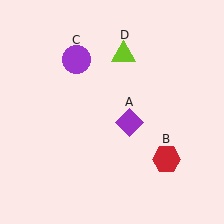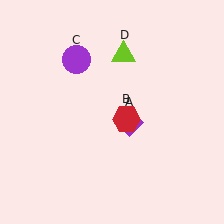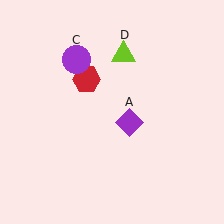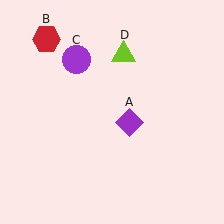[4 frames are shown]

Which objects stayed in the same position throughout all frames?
Purple diamond (object A) and purple circle (object C) and lime triangle (object D) remained stationary.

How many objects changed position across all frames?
1 object changed position: red hexagon (object B).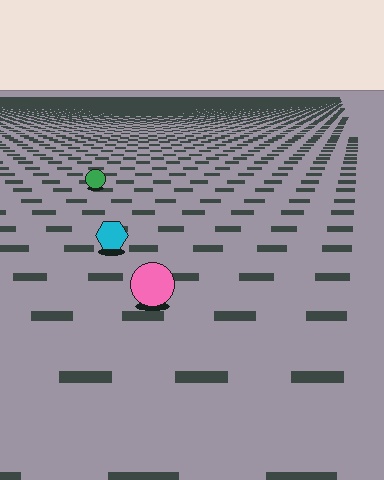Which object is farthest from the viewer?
The green circle is farthest from the viewer. It appears smaller and the ground texture around it is denser.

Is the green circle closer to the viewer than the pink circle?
No. The pink circle is closer — you can tell from the texture gradient: the ground texture is coarser near it.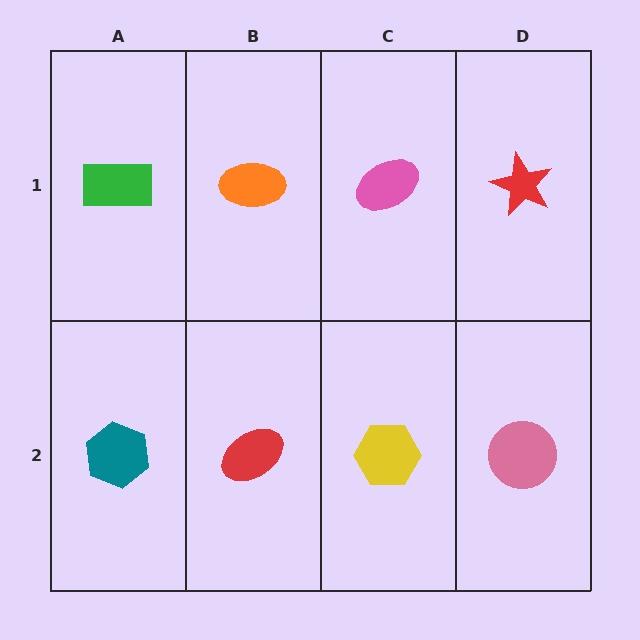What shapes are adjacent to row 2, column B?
An orange ellipse (row 1, column B), a teal hexagon (row 2, column A), a yellow hexagon (row 2, column C).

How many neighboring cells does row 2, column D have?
2.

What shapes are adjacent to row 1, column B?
A red ellipse (row 2, column B), a green rectangle (row 1, column A), a pink ellipse (row 1, column C).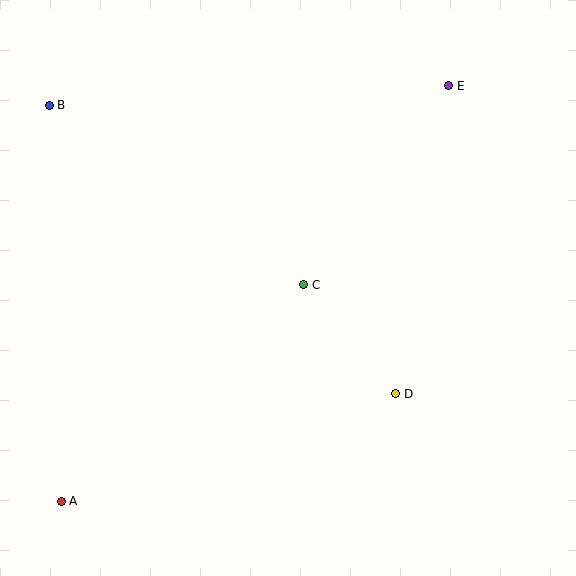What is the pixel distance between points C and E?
The distance between C and E is 246 pixels.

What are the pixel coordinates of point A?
Point A is at (61, 501).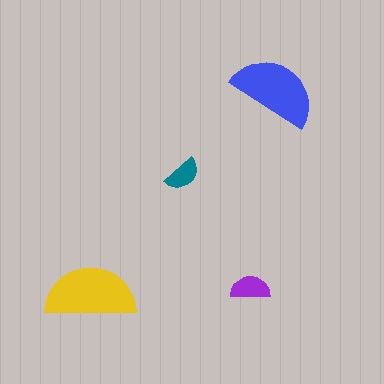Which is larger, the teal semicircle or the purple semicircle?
The purple one.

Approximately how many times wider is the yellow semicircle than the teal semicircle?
About 2.5 times wider.